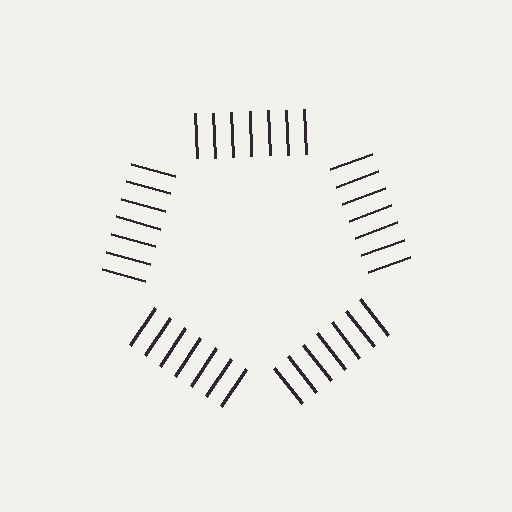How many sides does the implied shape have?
5 sides — the line-ends trace a pentagon.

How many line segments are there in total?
35 — 7 along each of the 5 edges.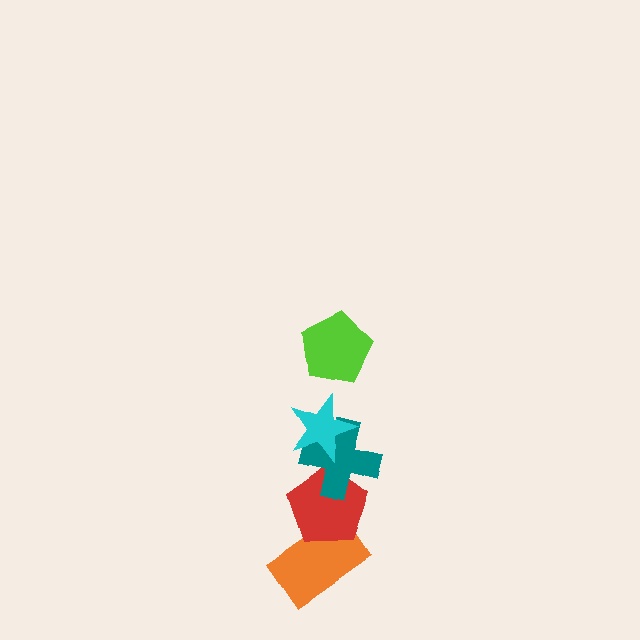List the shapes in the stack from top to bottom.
From top to bottom: the lime pentagon, the cyan star, the teal cross, the red pentagon, the orange rectangle.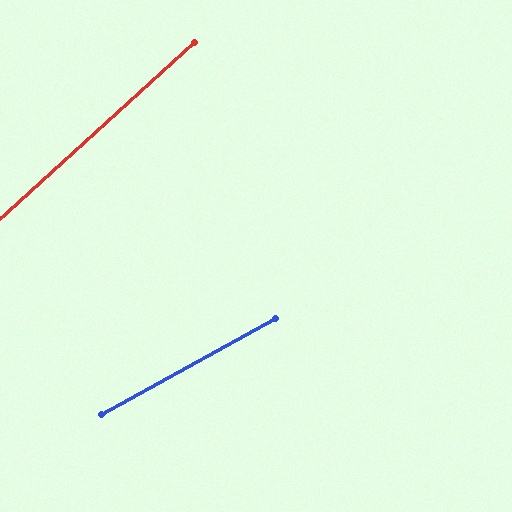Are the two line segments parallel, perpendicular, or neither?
Neither parallel nor perpendicular — they differ by about 13°.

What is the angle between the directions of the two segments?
Approximately 13 degrees.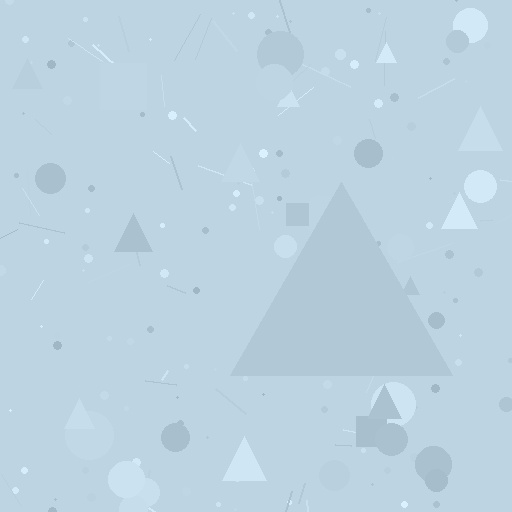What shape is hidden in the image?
A triangle is hidden in the image.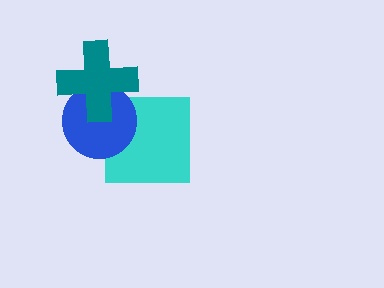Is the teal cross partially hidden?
No, no other shape covers it.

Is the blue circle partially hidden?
Yes, it is partially covered by another shape.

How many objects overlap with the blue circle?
2 objects overlap with the blue circle.